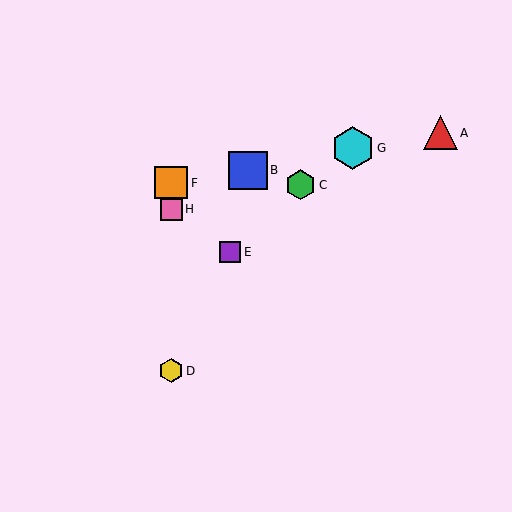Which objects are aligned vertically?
Objects D, F, H are aligned vertically.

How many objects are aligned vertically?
3 objects (D, F, H) are aligned vertically.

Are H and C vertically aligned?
No, H is at x≈171 and C is at x≈301.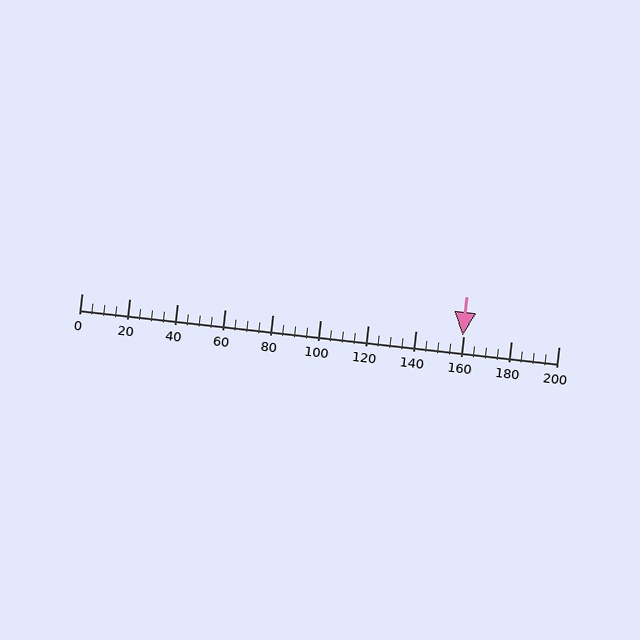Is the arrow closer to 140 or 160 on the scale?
The arrow is closer to 160.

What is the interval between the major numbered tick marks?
The major tick marks are spaced 20 units apart.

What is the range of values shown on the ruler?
The ruler shows values from 0 to 200.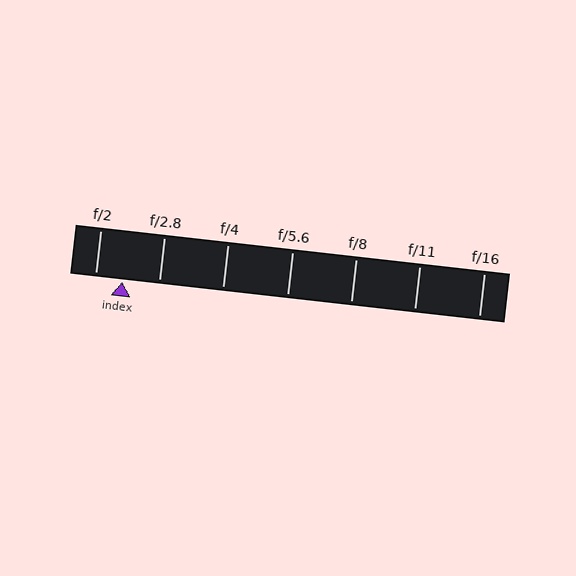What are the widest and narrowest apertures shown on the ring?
The widest aperture shown is f/2 and the narrowest is f/16.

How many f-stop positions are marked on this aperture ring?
There are 7 f-stop positions marked.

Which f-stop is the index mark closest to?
The index mark is closest to f/2.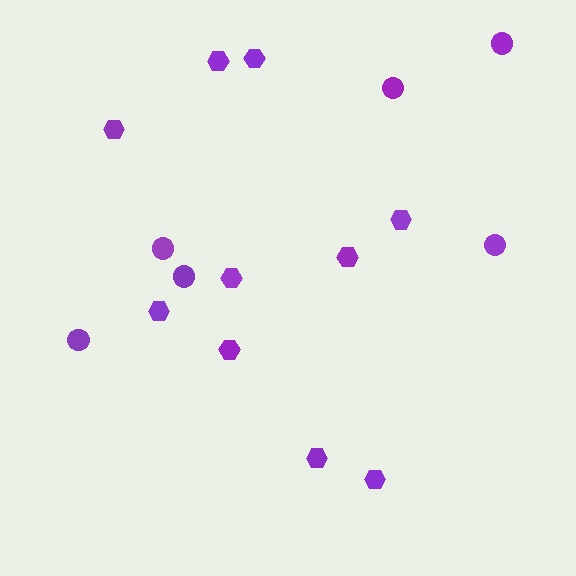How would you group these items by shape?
There are 2 groups: one group of hexagons (10) and one group of circles (6).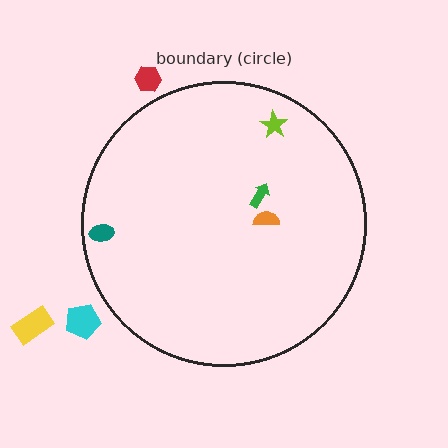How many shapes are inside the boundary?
4 inside, 3 outside.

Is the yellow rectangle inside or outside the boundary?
Outside.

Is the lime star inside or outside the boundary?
Inside.